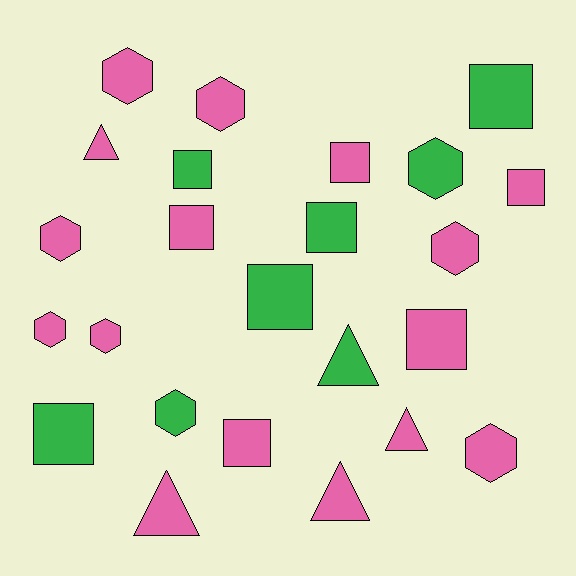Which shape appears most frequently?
Square, with 10 objects.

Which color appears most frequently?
Pink, with 16 objects.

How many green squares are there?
There are 5 green squares.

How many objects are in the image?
There are 24 objects.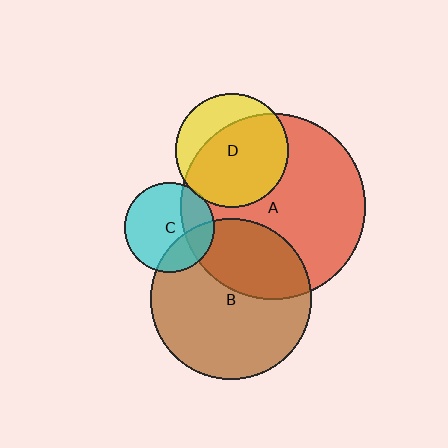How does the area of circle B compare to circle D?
Approximately 2.0 times.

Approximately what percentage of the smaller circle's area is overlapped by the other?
Approximately 25%.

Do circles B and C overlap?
Yes.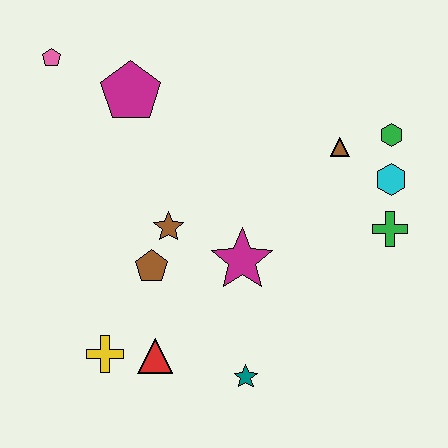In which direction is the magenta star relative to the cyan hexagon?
The magenta star is to the left of the cyan hexagon.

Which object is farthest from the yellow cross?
The green hexagon is farthest from the yellow cross.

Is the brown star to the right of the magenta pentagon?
Yes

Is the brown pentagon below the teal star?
No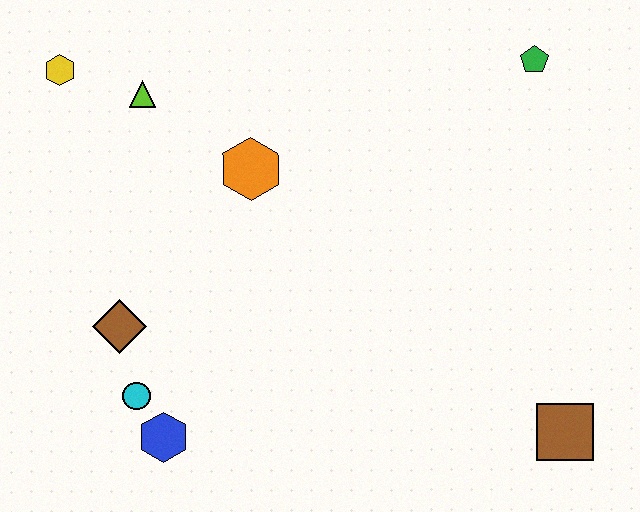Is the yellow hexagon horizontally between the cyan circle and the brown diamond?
No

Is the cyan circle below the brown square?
No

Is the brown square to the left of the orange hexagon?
No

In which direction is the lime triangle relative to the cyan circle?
The lime triangle is above the cyan circle.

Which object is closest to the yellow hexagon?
The lime triangle is closest to the yellow hexagon.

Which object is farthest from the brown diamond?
The green pentagon is farthest from the brown diamond.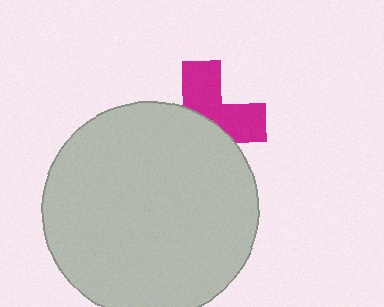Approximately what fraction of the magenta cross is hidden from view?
Roughly 55% of the magenta cross is hidden behind the light gray circle.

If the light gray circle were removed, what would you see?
You would see the complete magenta cross.